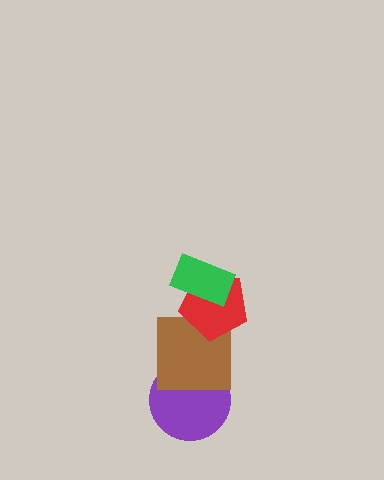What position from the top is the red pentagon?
The red pentagon is 2nd from the top.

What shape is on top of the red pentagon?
The green rectangle is on top of the red pentagon.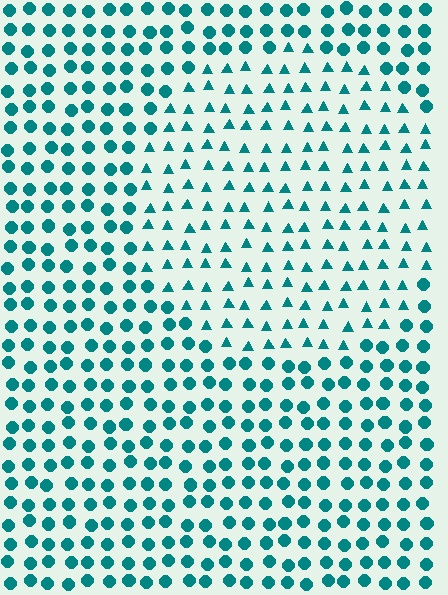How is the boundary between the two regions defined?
The boundary is defined by a change in element shape: triangles inside vs. circles outside. All elements share the same color and spacing.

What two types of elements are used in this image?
The image uses triangles inside the circle region and circles outside it.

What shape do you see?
I see a circle.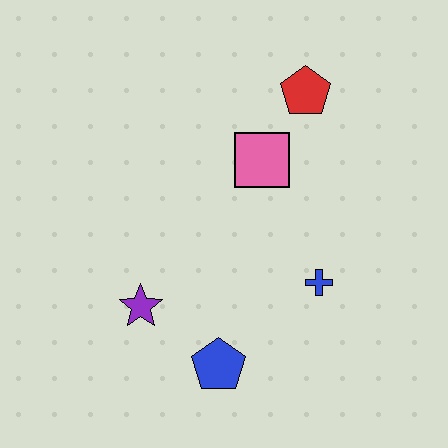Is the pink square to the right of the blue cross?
No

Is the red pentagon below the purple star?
No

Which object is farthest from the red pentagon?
The blue pentagon is farthest from the red pentagon.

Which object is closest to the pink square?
The red pentagon is closest to the pink square.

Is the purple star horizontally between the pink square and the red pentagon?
No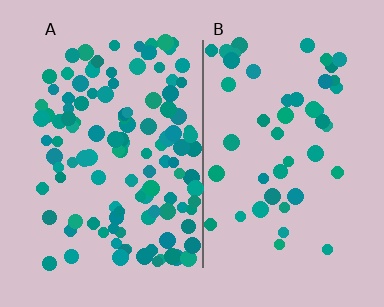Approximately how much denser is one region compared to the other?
Approximately 2.5× — region A over region B.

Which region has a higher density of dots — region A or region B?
A (the left).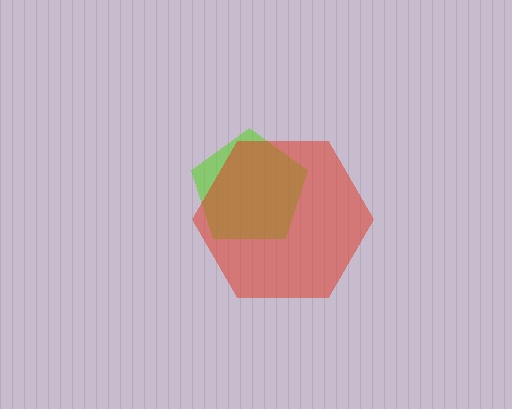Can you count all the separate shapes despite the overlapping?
Yes, there are 2 separate shapes.